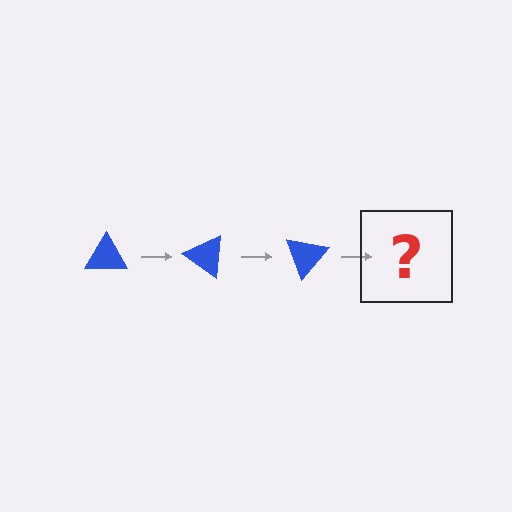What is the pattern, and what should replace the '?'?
The pattern is that the triangle rotates 35 degrees each step. The '?' should be a blue triangle rotated 105 degrees.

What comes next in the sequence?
The next element should be a blue triangle rotated 105 degrees.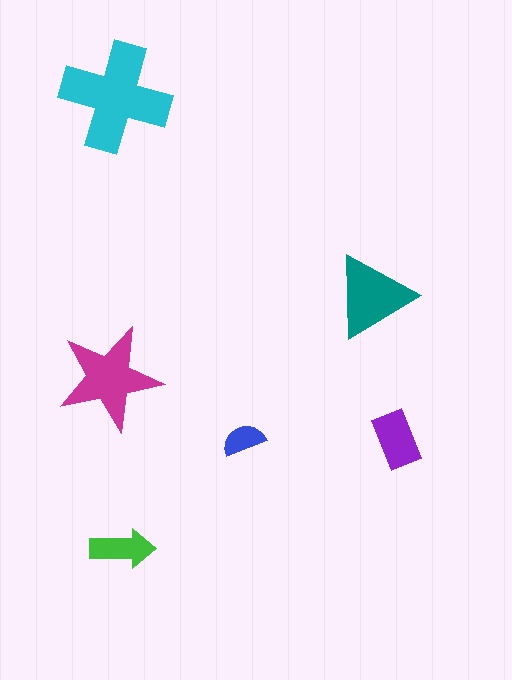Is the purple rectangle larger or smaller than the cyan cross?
Smaller.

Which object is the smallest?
The blue semicircle.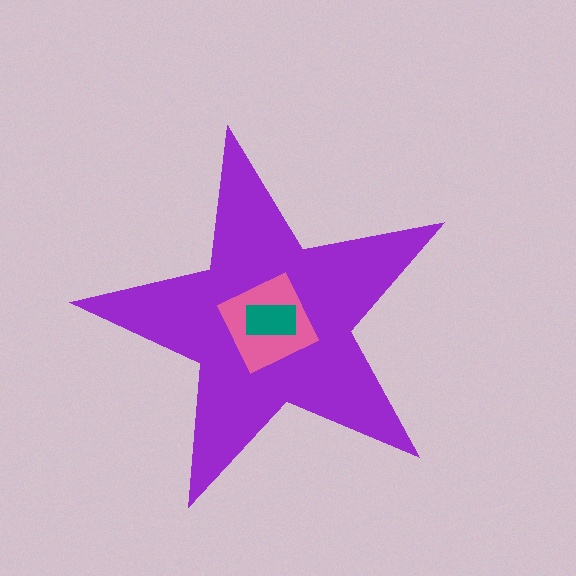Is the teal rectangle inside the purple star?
Yes.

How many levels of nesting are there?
3.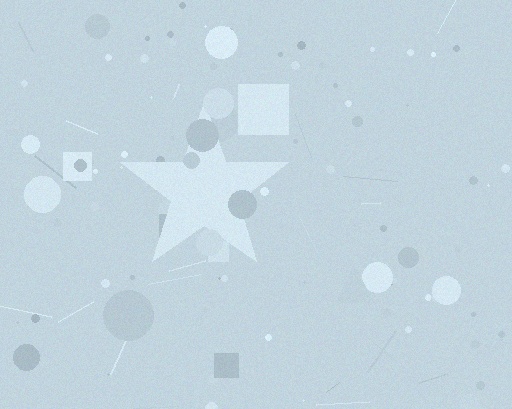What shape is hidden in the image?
A star is hidden in the image.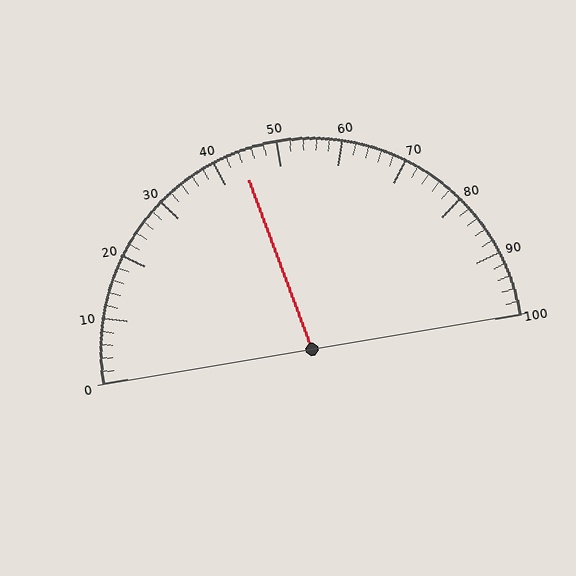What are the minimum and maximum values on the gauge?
The gauge ranges from 0 to 100.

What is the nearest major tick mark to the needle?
The nearest major tick mark is 40.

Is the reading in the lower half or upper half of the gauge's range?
The reading is in the lower half of the range (0 to 100).